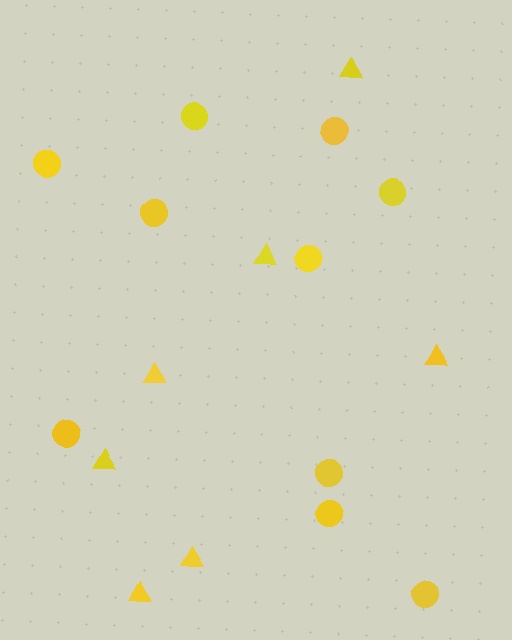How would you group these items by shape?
There are 2 groups: one group of circles (10) and one group of triangles (7).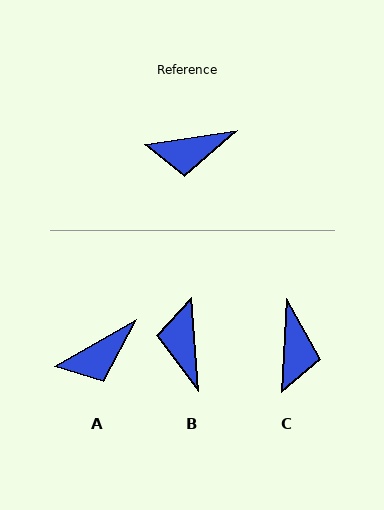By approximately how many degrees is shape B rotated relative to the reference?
Approximately 95 degrees clockwise.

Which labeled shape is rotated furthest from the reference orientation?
B, about 95 degrees away.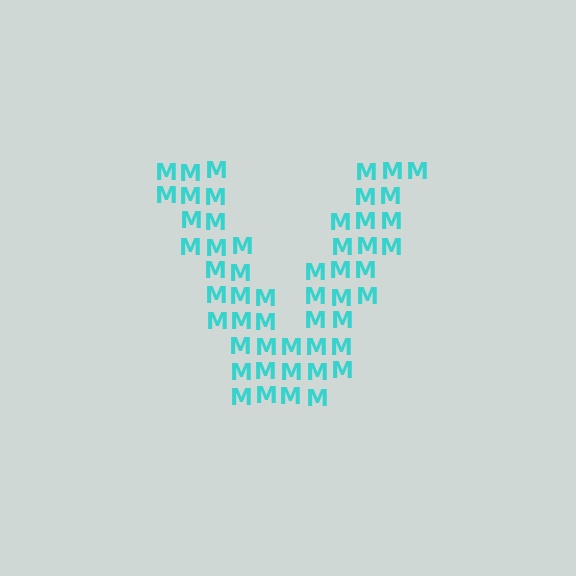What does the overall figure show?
The overall figure shows the letter V.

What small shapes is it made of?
It is made of small letter M's.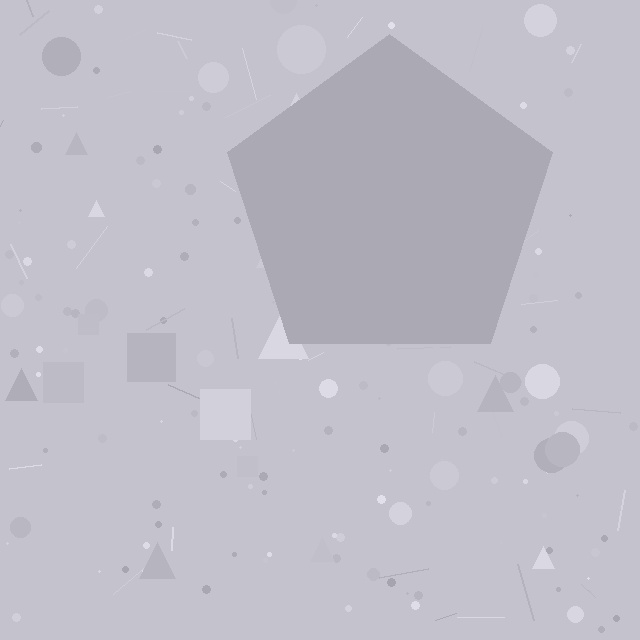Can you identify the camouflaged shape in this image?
The camouflaged shape is a pentagon.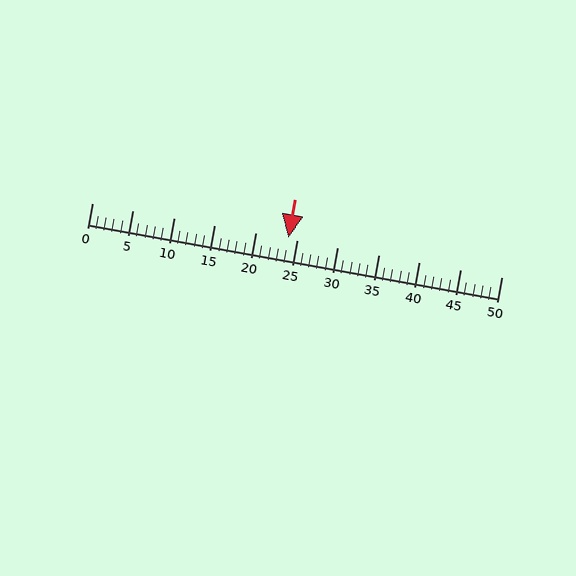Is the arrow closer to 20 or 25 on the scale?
The arrow is closer to 25.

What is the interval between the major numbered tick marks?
The major tick marks are spaced 5 units apart.